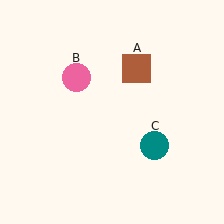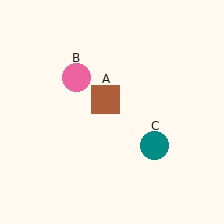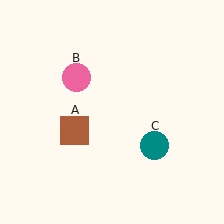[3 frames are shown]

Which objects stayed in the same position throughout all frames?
Pink circle (object B) and teal circle (object C) remained stationary.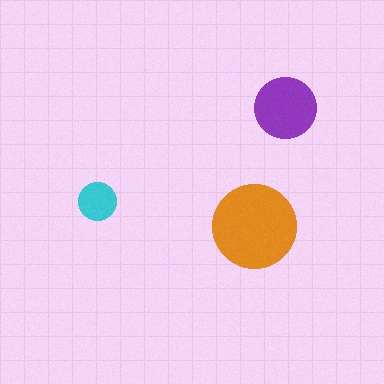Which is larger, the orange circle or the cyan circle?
The orange one.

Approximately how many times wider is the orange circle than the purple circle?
About 1.5 times wider.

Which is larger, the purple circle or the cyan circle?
The purple one.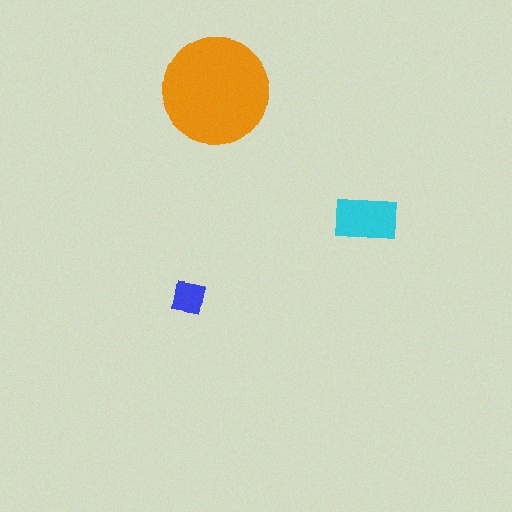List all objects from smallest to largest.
The blue square, the cyan rectangle, the orange circle.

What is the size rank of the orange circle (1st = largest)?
1st.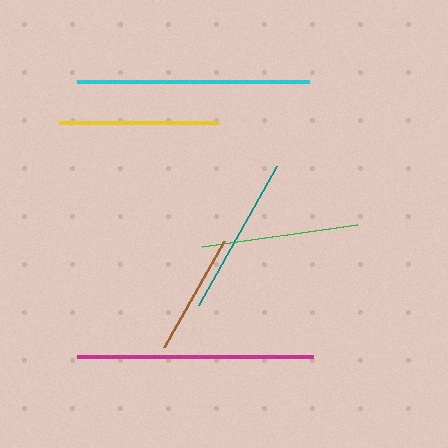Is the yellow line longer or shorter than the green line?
The yellow line is longer than the green line.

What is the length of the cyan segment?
The cyan segment is approximately 232 pixels long.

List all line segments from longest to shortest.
From longest to shortest: magenta, cyan, yellow, teal, green, brown.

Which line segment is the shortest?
The brown line is the shortest at approximately 122 pixels.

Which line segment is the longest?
The magenta line is the longest at approximately 236 pixels.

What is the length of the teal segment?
The teal segment is approximately 159 pixels long.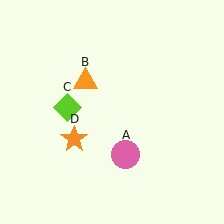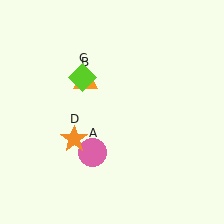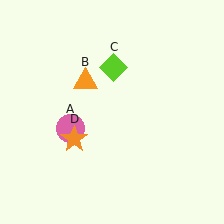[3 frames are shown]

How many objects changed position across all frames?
2 objects changed position: pink circle (object A), lime diamond (object C).